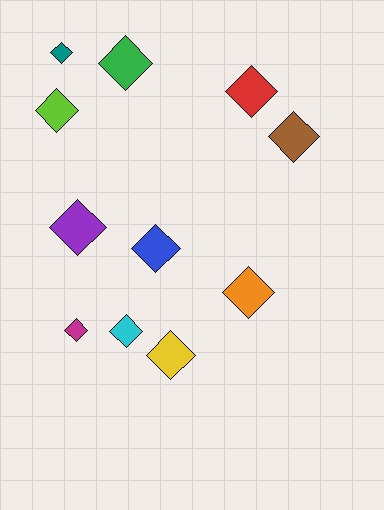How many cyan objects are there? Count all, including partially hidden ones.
There is 1 cyan object.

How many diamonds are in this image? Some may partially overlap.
There are 11 diamonds.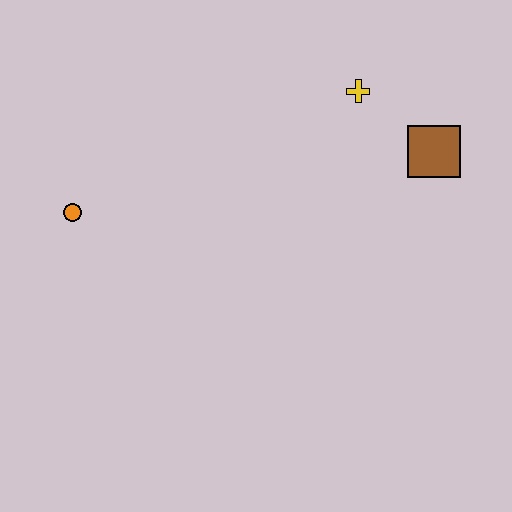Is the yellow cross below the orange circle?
No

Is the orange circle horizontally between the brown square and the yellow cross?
No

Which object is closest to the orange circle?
The yellow cross is closest to the orange circle.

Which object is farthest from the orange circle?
The brown square is farthest from the orange circle.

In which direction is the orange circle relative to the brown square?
The orange circle is to the left of the brown square.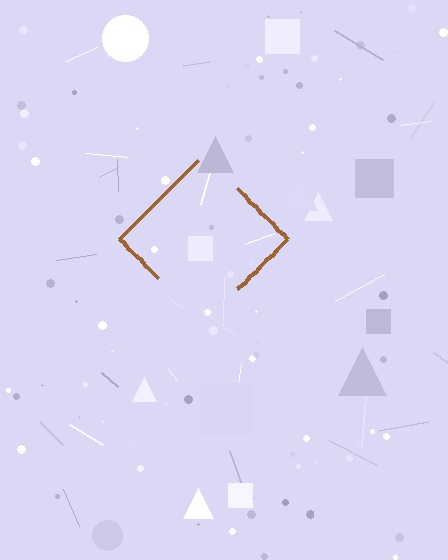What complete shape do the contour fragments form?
The contour fragments form a diamond.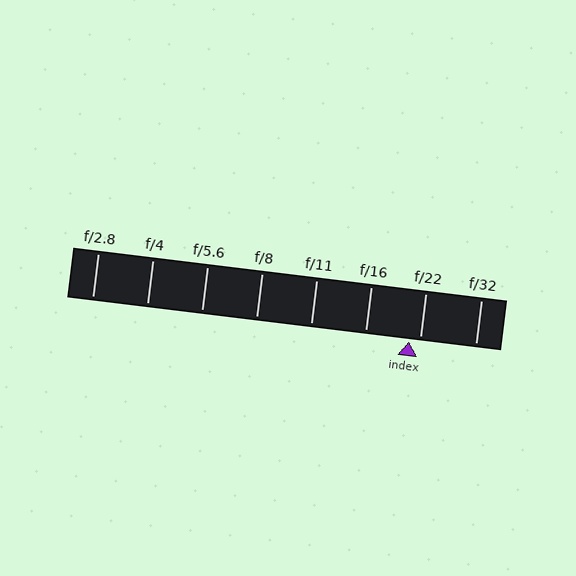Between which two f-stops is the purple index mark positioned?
The index mark is between f/16 and f/22.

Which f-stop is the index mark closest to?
The index mark is closest to f/22.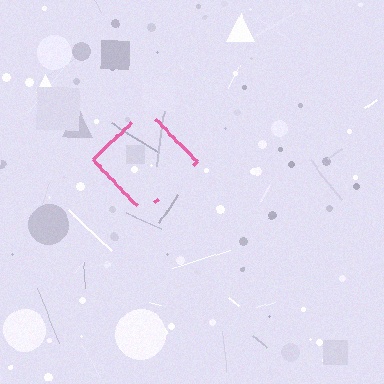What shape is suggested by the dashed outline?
The dashed outline suggests a diamond.